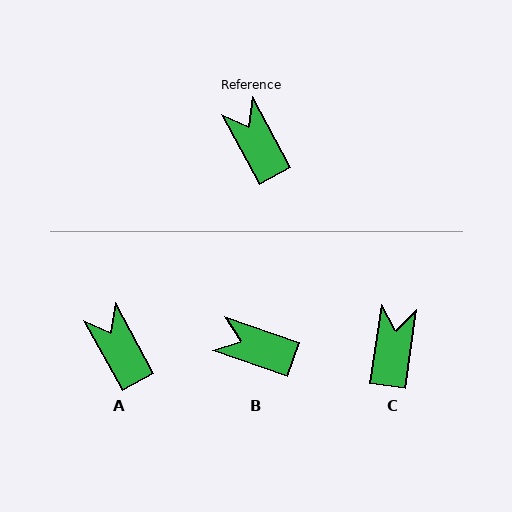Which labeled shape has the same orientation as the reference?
A.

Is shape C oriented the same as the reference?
No, it is off by about 37 degrees.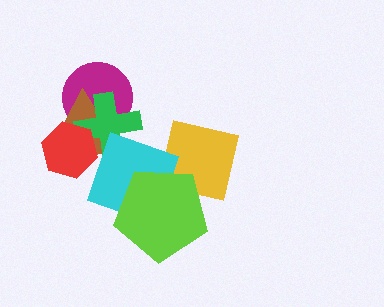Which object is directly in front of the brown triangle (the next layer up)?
The green cross is directly in front of the brown triangle.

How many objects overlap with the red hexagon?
2 objects overlap with the red hexagon.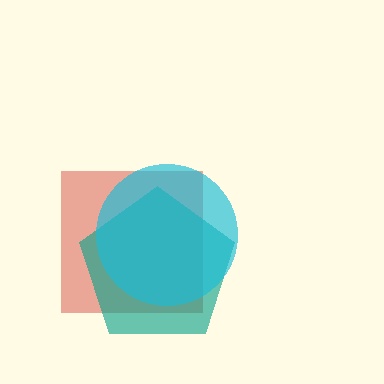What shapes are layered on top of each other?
The layered shapes are: a red square, a teal pentagon, a cyan circle.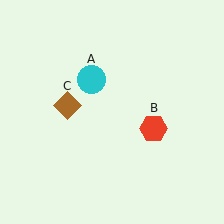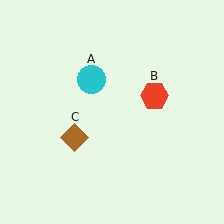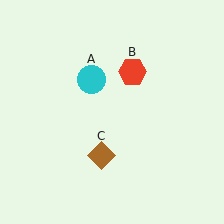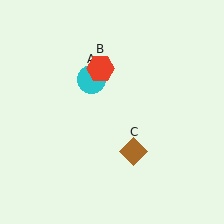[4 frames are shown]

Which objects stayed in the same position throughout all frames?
Cyan circle (object A) remained stationary.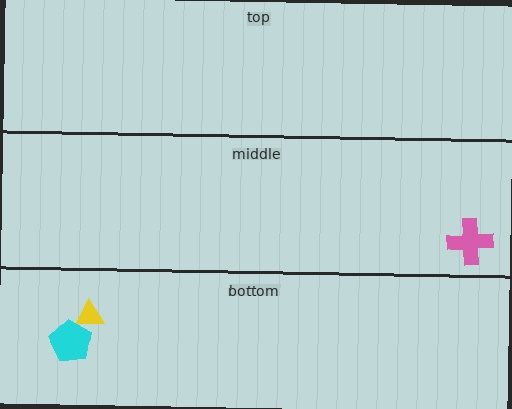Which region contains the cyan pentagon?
The bottom region.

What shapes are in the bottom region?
The yellow triangle, the cyan pentagon.